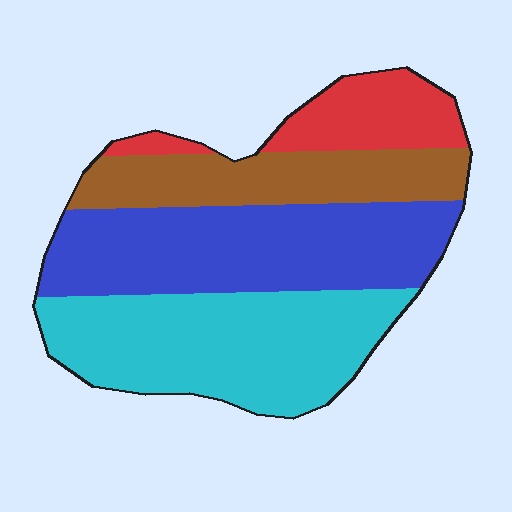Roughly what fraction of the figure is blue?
Blue takes up about one third (1/3) of the figure.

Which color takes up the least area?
Red, at roughly 15%.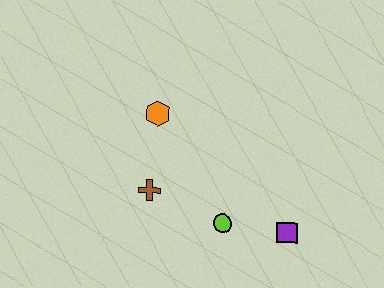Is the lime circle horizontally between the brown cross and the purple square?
Yes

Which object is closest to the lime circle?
The purple square is closest to the lime circle.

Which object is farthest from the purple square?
The orange hexagon is farthest from the purple square.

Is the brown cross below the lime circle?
No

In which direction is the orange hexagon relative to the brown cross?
The orange hexagon is above the brown cross.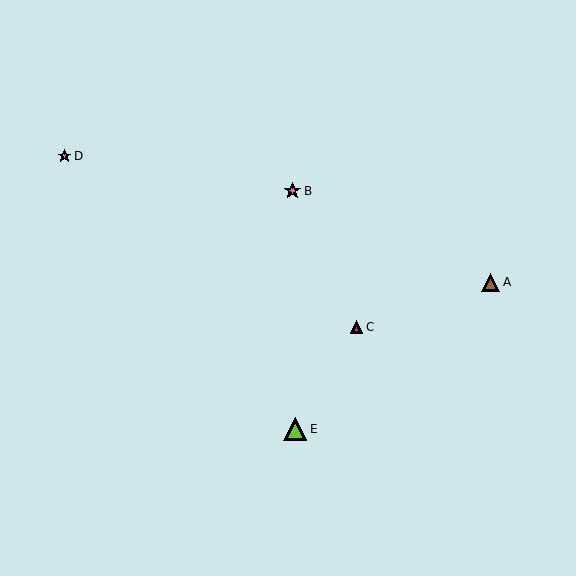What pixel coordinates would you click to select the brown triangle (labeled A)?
Click at (491, 282) to select the brown triangle A.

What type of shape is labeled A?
Shape A is a brown triangle.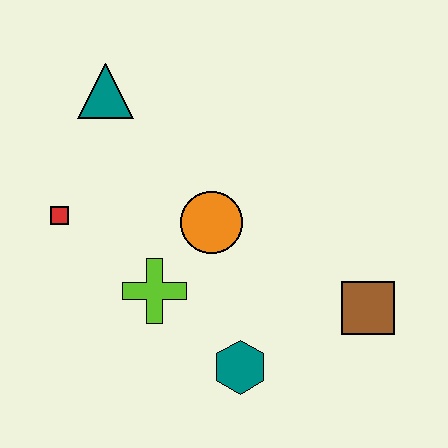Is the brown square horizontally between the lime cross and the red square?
No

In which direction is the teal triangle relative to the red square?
The teal triangle is above the red square.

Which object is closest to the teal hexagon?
The lime cross is closest to the teal hexagon.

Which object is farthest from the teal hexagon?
The teal triangle is farthest from the teal hexagon.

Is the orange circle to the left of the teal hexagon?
Yes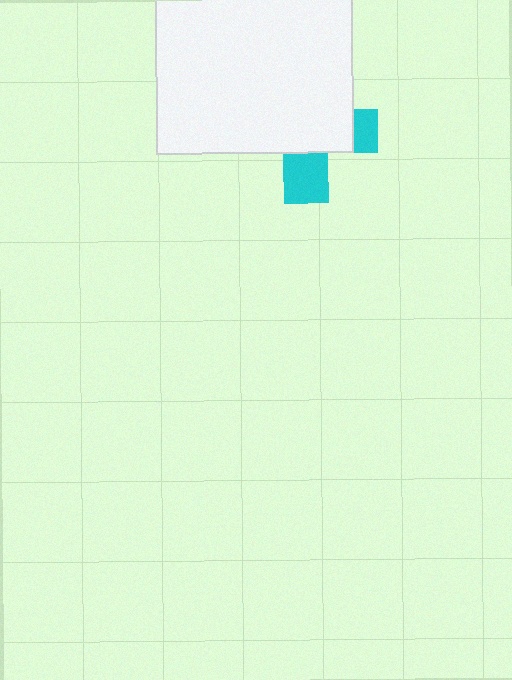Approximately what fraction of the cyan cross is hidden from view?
Roughly 70% of the cyan cross is hidden behind the white square.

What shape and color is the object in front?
The object in front is a white square.